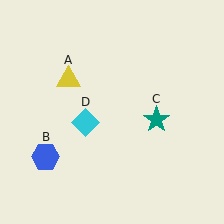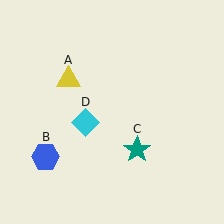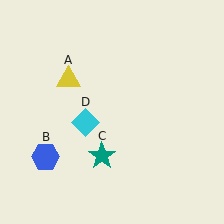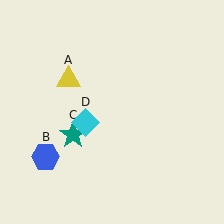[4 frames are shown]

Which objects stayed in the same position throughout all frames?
Yellow triangle (object A) and blue hexagon (object B) and cyan diamond (object D) remained stationary.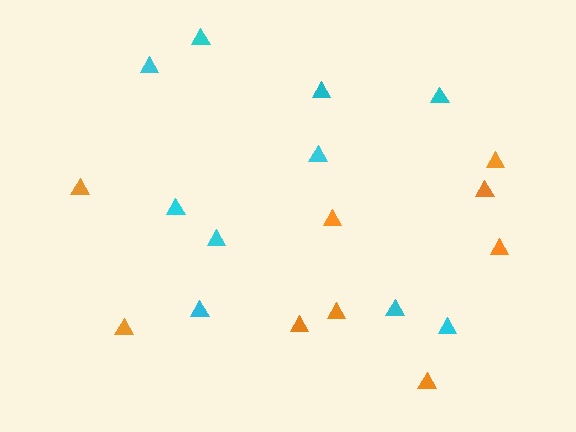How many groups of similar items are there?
There are 2 groups: one group of orange triangles (9) and one group of cyan triangles (10).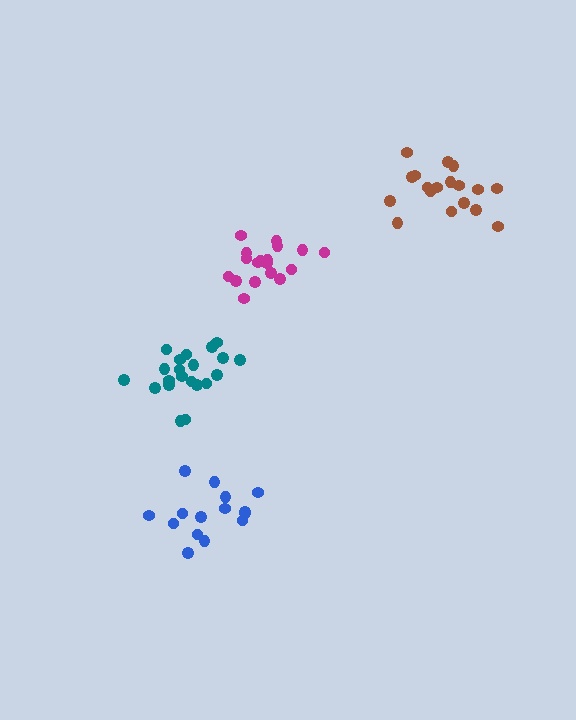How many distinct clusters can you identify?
There are 4 distinct clusters.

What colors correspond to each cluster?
The clusters are colored: blue, teal, brown, magenta.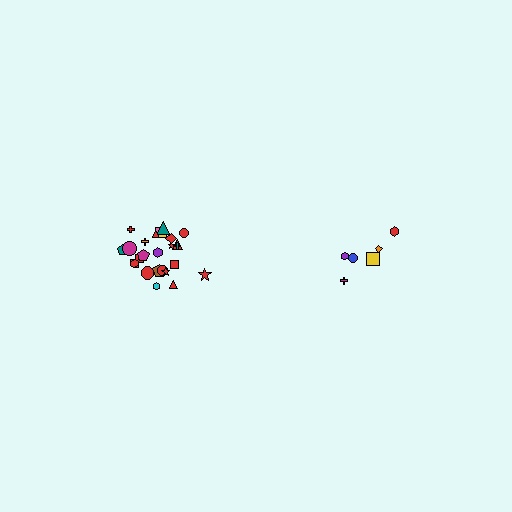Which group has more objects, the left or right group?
The left group.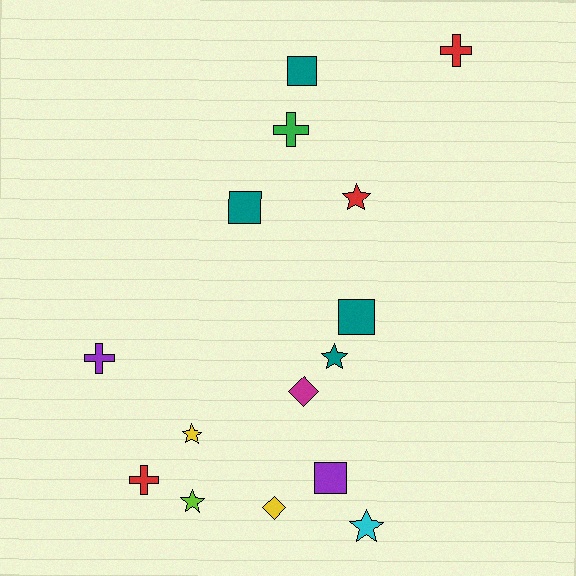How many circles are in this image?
There are no circles.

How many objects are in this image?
There are 15 objects.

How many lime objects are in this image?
There is 1 lime object.